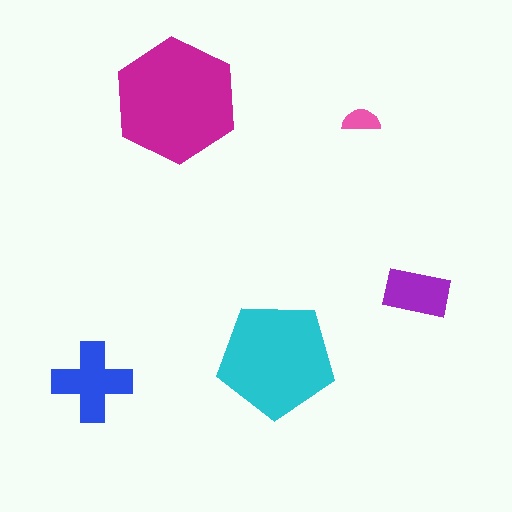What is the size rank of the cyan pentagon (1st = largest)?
2nd.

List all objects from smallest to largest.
The pink semicircle, the purple rectangle, the blue cross, the cyan pentagon, the magenta hexagon.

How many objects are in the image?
There are 5 objects in the image.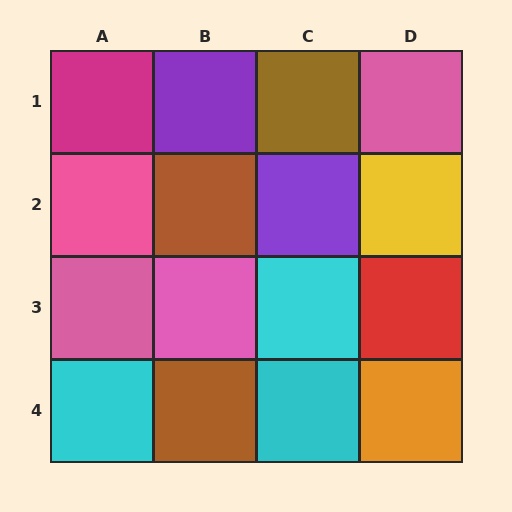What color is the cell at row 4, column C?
Cyan.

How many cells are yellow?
1 cell is yellow.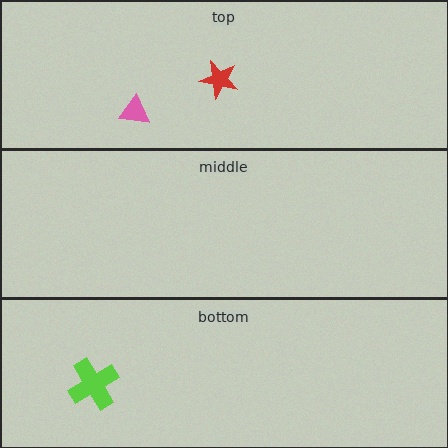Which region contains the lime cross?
The bottom region.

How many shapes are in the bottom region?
1.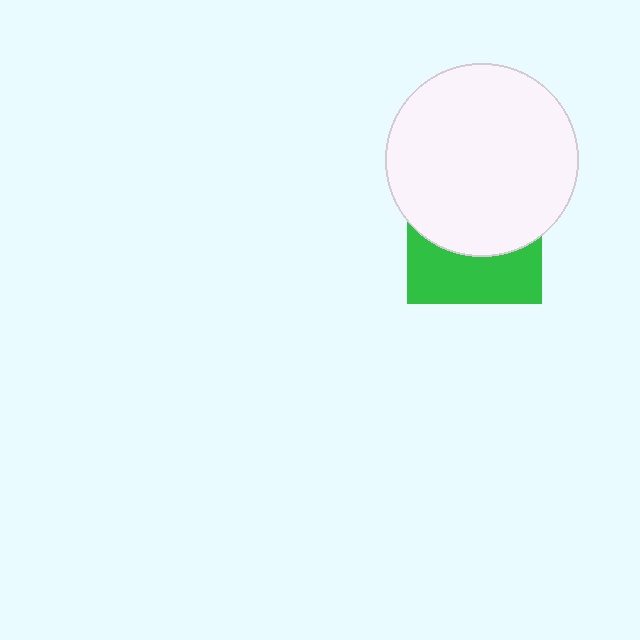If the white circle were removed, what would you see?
You would see the complete green square.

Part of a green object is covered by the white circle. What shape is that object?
It is a square.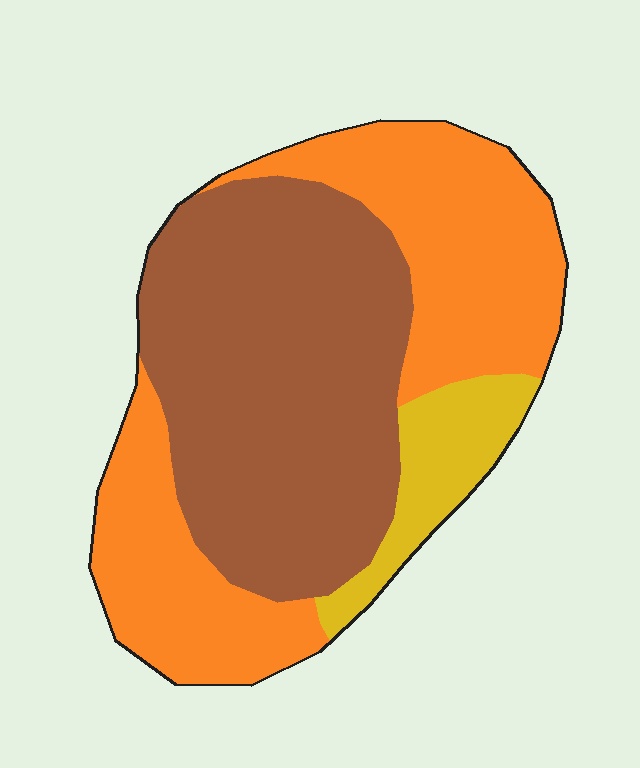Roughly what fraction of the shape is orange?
Orange takes up about two fifths (2/5) of the shape.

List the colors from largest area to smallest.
From largest to smallest: brown, orange, yellow.